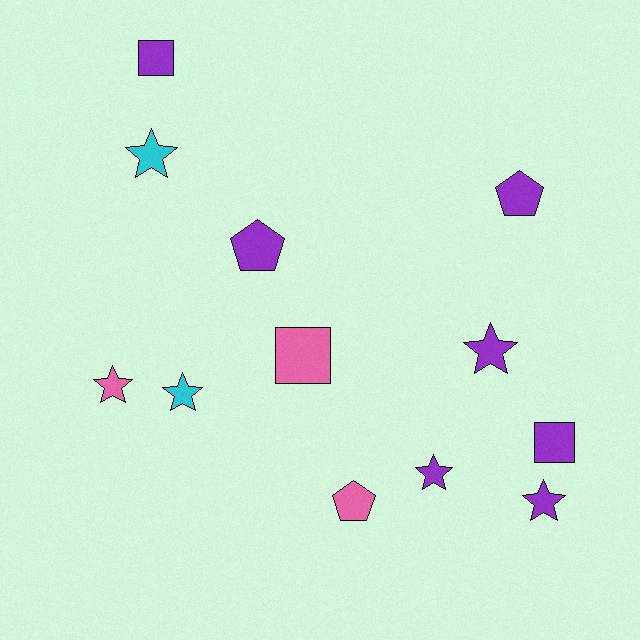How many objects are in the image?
There are 12 objects.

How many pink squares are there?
There is 1 pink square.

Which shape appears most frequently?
Star, with 6 objects.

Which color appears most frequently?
Purple, with 7 objects.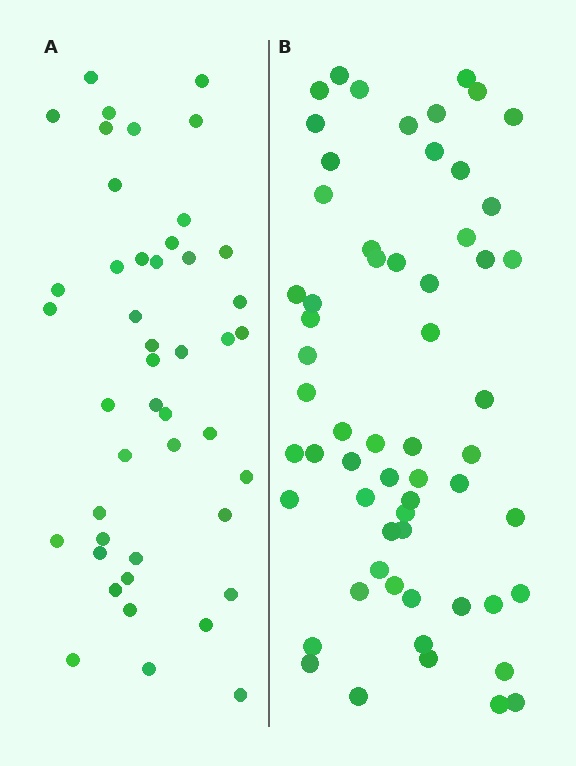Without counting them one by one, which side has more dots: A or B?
Region B (the right region) has more dots.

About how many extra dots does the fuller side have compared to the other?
Region B has approximately 15 more dots than region A.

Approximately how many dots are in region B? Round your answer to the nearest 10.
About 60 dots.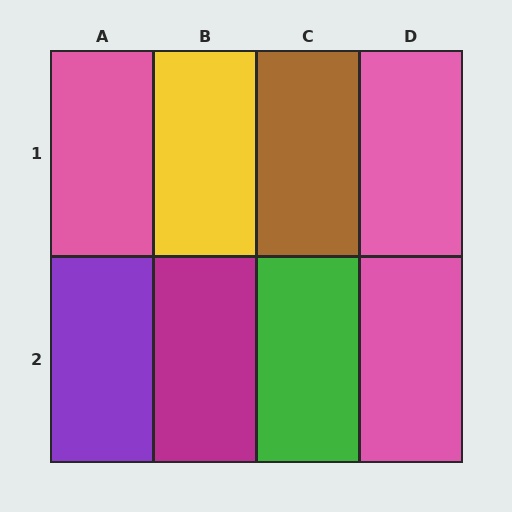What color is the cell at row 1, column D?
Pink.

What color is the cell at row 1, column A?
Pink.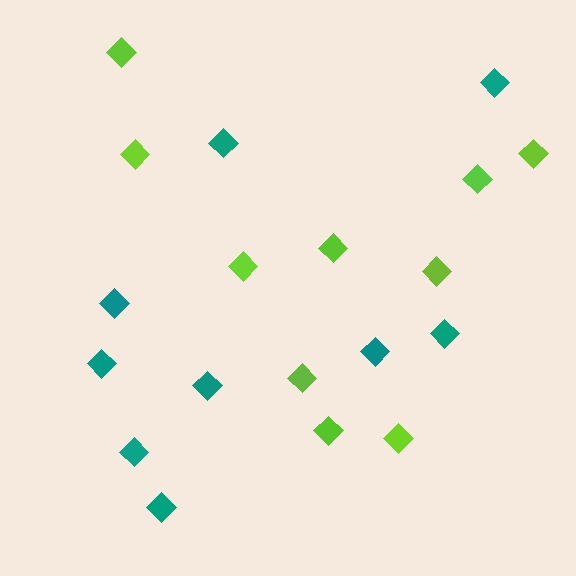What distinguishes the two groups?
There are 2 groups: one group of lime diamonds (10) and one group of teal diamonds (9).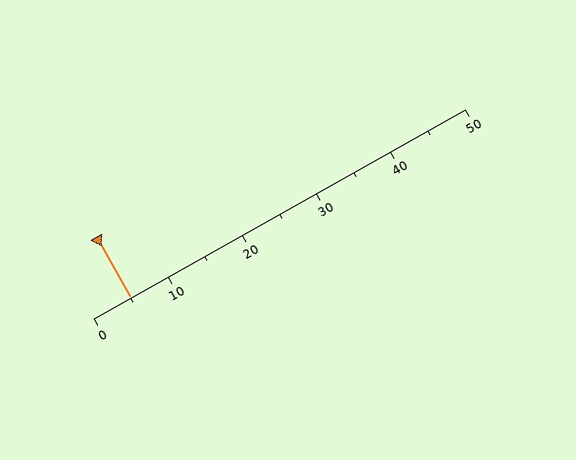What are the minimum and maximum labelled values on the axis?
The axis runs from 0 to 50.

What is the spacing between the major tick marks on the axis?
The major ticks are spaced 10 apart.